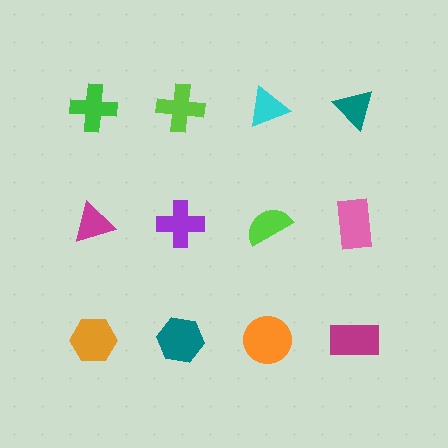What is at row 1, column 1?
A green cross.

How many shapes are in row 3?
4 shapes.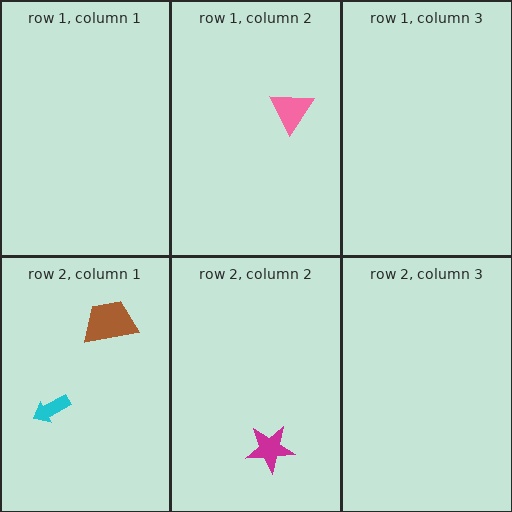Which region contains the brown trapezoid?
The row 2, column 1 region.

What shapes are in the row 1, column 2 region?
The pink triangle.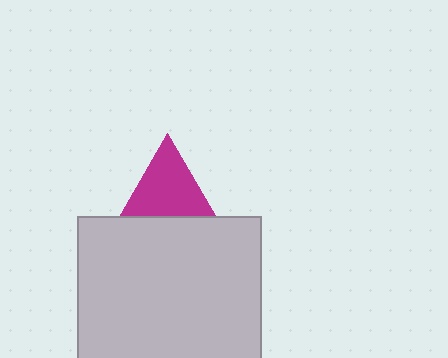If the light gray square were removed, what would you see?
You would see the complete magenta triangle.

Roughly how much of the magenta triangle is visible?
About half of it is visible (roughly 52%).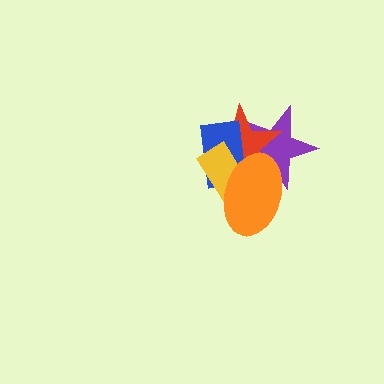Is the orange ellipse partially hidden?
No, no other shape covers it.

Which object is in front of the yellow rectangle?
The orange ellipse is in front of the yellow rectangle.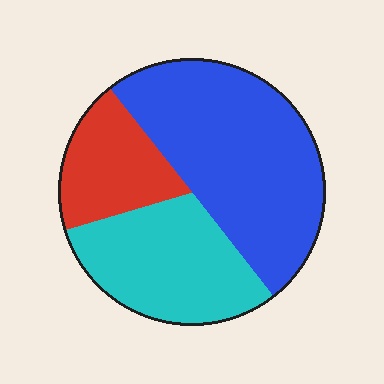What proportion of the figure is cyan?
Cyan covers 31% of the figure.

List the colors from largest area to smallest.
From largest to smallest: blue, cyan, red.